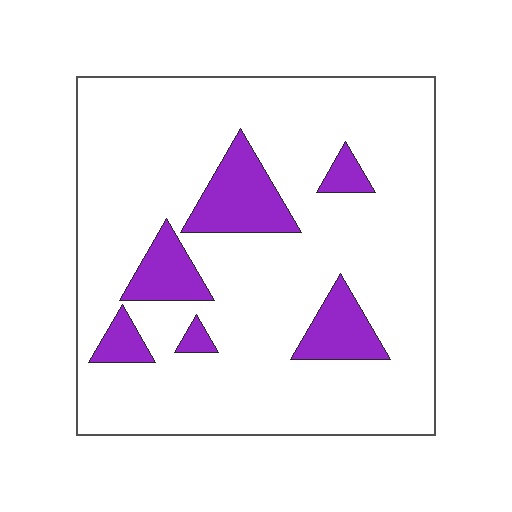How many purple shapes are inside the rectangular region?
6.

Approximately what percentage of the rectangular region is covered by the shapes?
Approximately 15%.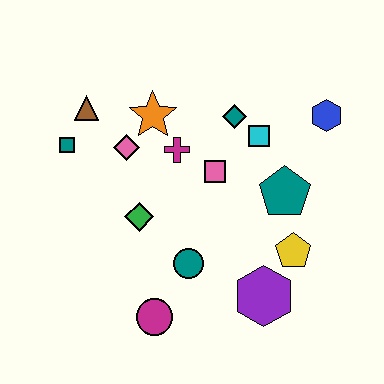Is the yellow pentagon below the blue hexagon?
Yes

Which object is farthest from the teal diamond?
The magenta circle is farthest from the teal diamond.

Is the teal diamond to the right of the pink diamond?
Yes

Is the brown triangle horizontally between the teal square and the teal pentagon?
Yes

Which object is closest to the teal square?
The brown triangle is closest to the teal square.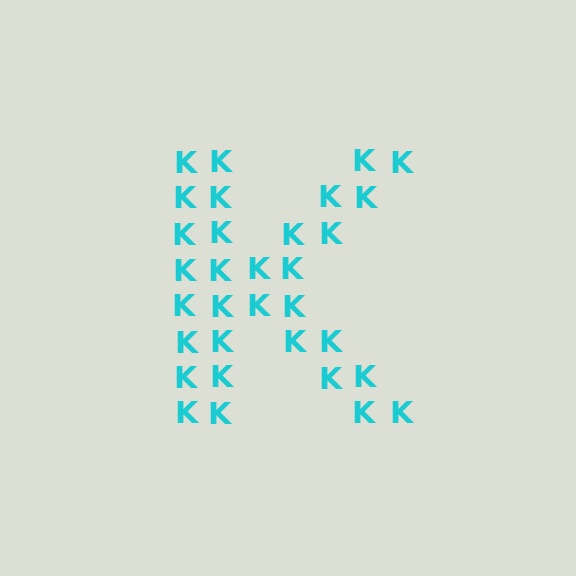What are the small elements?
The small elements are letter K's.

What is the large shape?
The large shape is the letter K.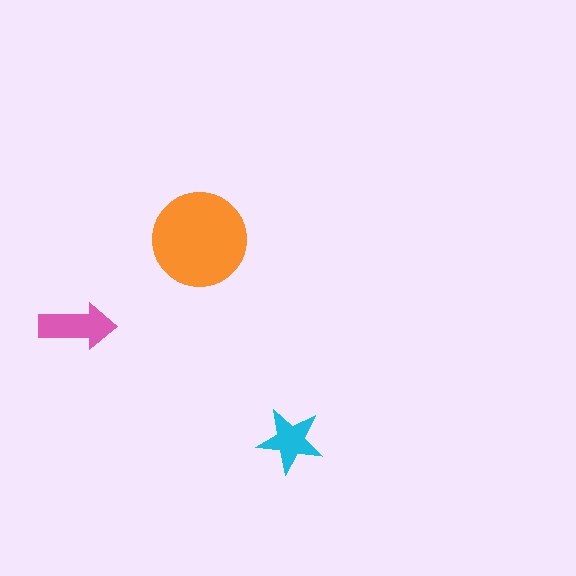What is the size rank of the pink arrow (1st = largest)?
2nd.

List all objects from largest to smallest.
The orange circle, the pink arrow, the cyan star.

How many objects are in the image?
There are 3 objects in the image.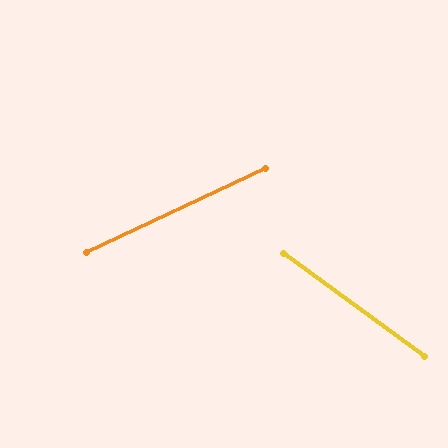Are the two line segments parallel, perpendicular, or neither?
Neither parallel nor perpendicular — they differ by about 61°.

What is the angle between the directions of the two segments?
Approximately 61 degrees.